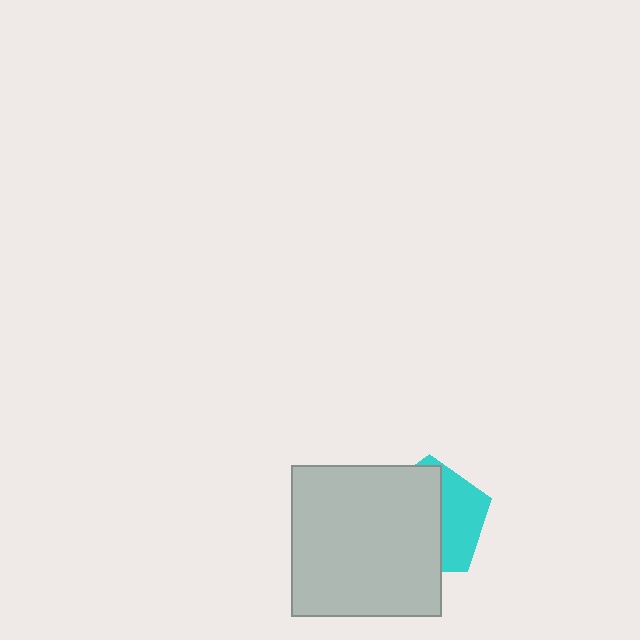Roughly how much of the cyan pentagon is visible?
A small part of it is visible (roughly 39%).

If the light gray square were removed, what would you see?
You would see the complete cyan pentagon.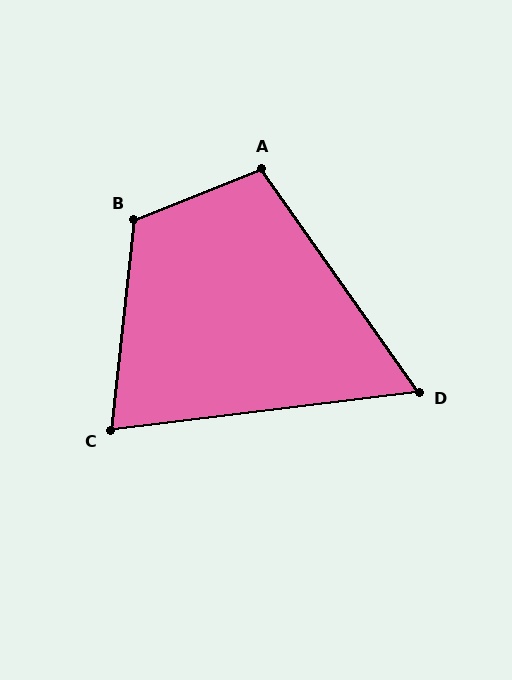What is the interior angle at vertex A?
Approximately 103 degrees (obtuse).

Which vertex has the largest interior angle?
B, at approximately 118 degrees.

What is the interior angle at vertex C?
Approximately 77 degrees (acute).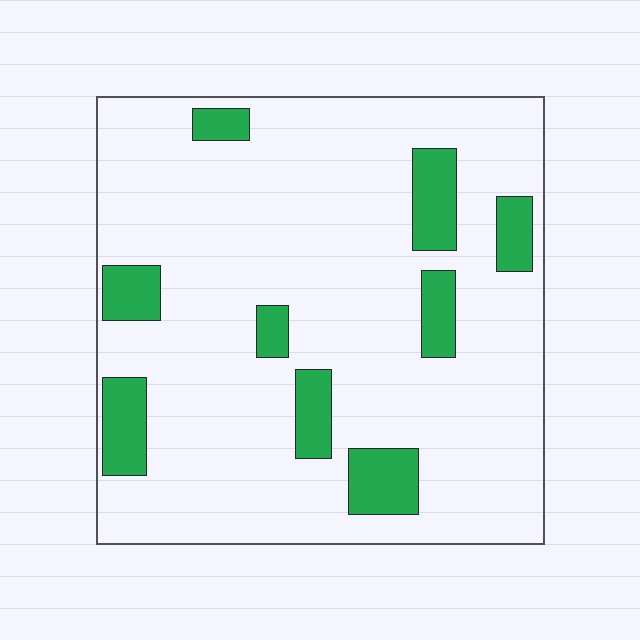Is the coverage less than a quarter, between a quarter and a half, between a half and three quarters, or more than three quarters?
Less than a quarter.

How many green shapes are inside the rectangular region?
9.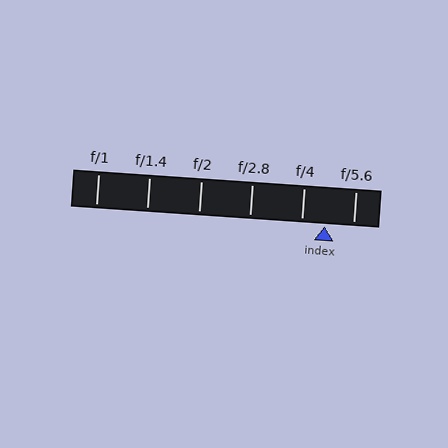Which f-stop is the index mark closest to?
The index mark is closest to f/4.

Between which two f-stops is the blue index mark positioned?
The index mark is between f/4 and f/5.6.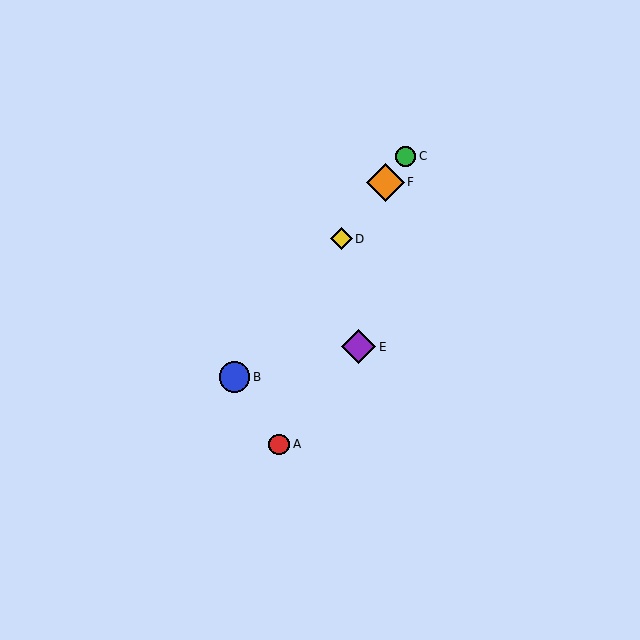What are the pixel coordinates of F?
Object F is at (385, 182).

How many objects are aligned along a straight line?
4 objects (B, C, D, F) are aligned along a straight line.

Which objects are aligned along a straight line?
Objects B, C, D, F are aligned along a straight line.